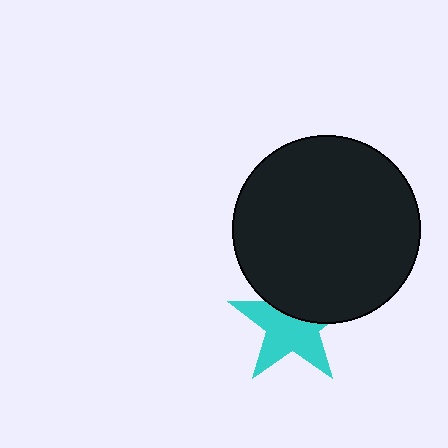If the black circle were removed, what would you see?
You would see the complete cyan star.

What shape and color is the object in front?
The object in front is a black circle.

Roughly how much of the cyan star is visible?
About half of it is visible (roughly 62%).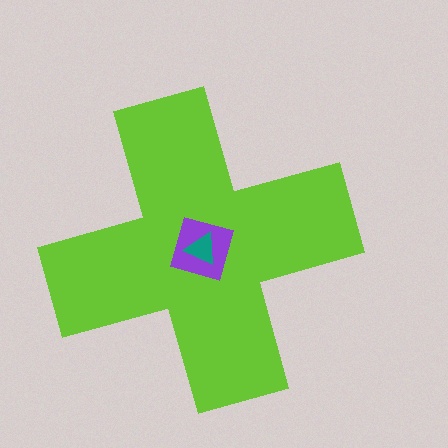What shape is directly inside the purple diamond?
The teal triangle.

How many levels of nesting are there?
3.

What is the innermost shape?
The teal triangle.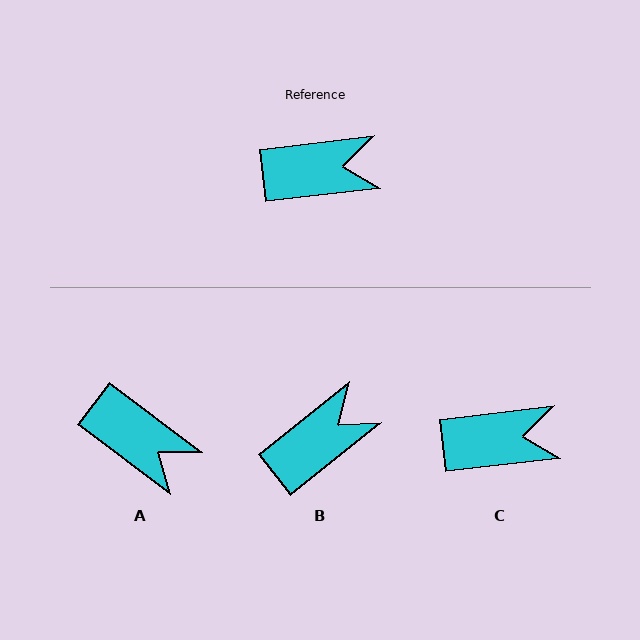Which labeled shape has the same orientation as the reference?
C.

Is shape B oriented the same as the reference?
No, it is off by about 32 degrees.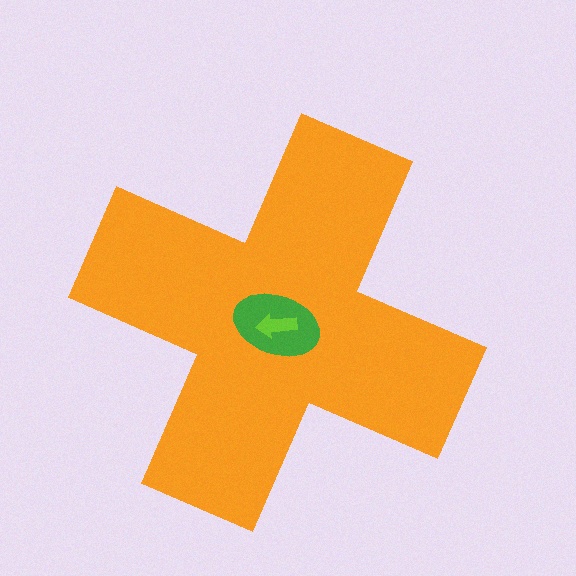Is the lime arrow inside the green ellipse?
Yes.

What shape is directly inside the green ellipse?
The lime arrow.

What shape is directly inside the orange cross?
The green ellipse.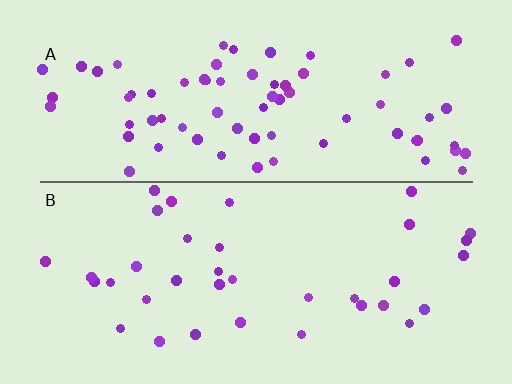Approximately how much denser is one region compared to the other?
Approximately 2.0× — region A over region B.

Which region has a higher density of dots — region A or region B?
A (the top).